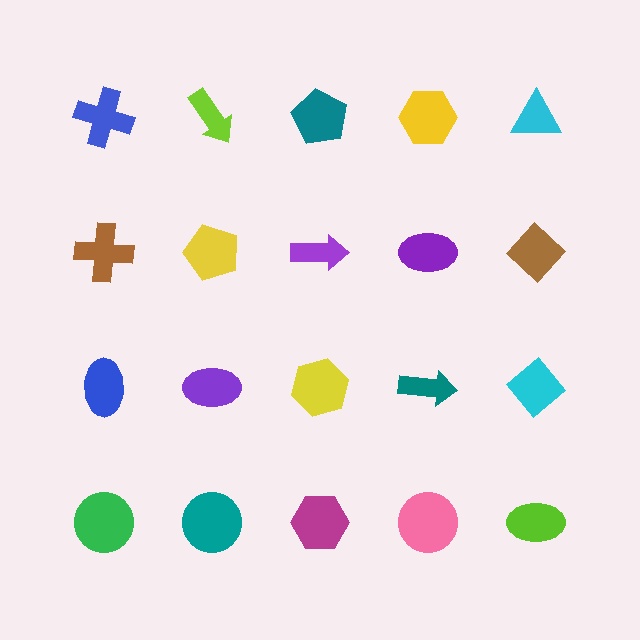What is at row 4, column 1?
A green circle.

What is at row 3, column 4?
A teal arrow.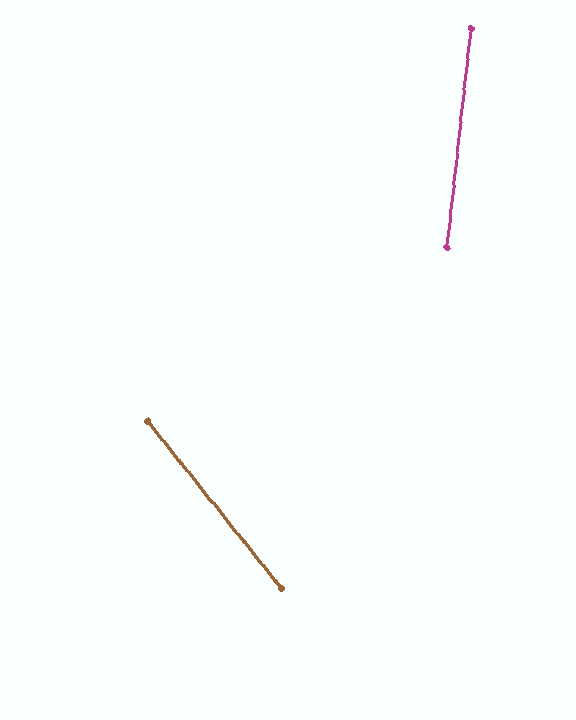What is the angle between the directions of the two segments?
Approximately 45 degrees.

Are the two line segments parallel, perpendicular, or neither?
Neither parallel nor perpendicular — they differ by about 45°.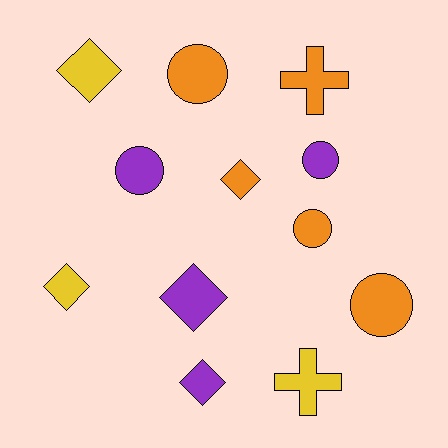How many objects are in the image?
There are 12 objects.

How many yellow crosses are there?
There is 1 yellow cross.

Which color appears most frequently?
Orange, with 5 objects.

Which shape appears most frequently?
Diamond, with 5 objects.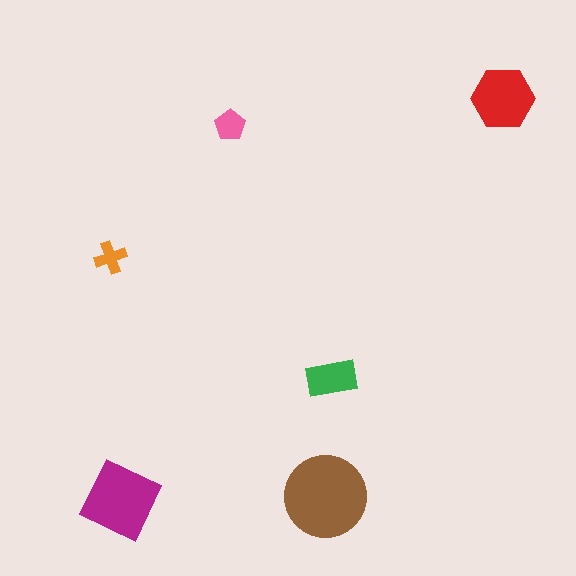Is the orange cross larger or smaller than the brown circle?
Smaller.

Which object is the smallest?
The orange cross.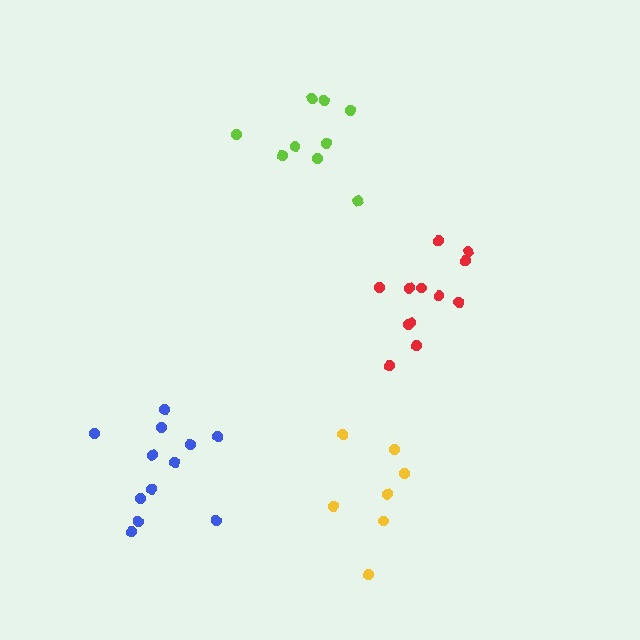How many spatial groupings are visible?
There are 4 spatial groupings.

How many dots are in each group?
Group 1: 12 dots, Group 2: 12 dots, Group 3: 9 dots, Group 4: 7 dots (40 total).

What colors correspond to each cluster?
The clusters are colored: blue, red, lime, yellow.